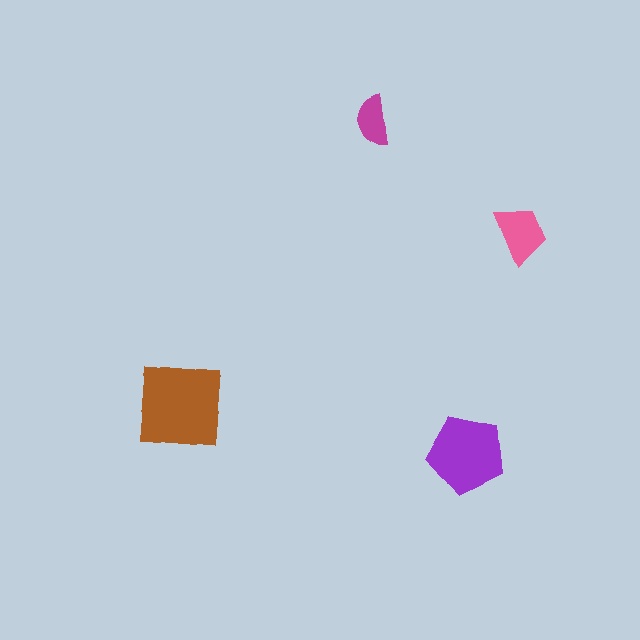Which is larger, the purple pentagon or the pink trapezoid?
The purple pentagon.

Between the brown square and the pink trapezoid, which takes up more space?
The brown square.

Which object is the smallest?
The magenta semicircle.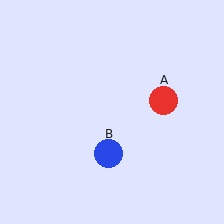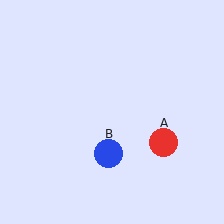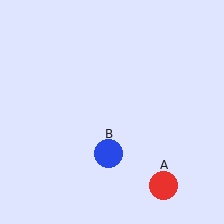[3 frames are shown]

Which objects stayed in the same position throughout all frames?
Blue circle (object B) remained stationary.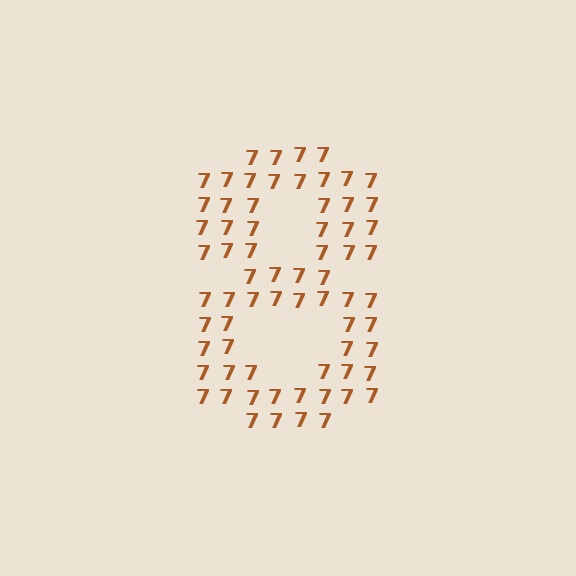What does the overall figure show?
The overall figure shows the digit 8.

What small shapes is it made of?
It is made of small digit 7's.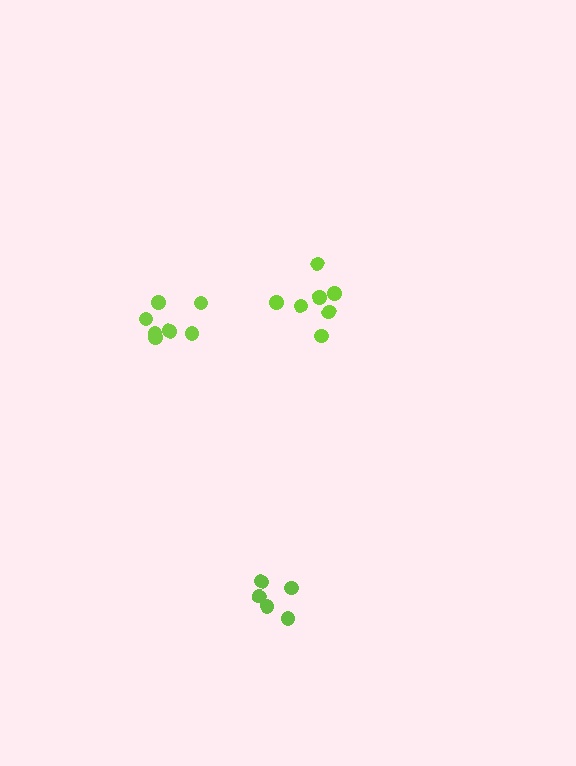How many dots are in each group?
Group 1: 7 dots, Group 2: 5 dots, Group 3: 7 dots (19 total).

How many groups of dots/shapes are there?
There are 3 groups.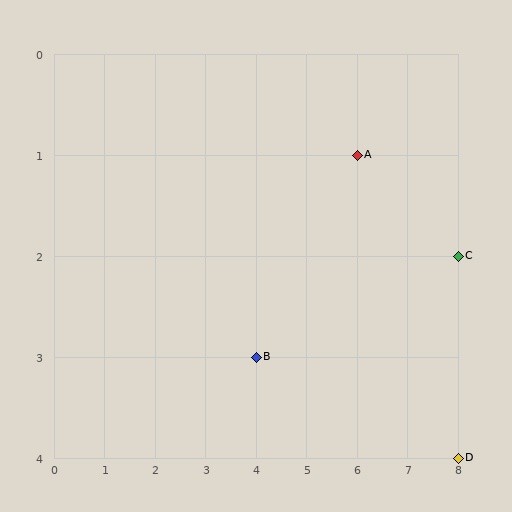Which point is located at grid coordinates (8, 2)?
Point C is at (8, 2).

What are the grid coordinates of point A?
Point A is at grid coordinates (6, 1).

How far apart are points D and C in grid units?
Points D and C are 2 rows apart.